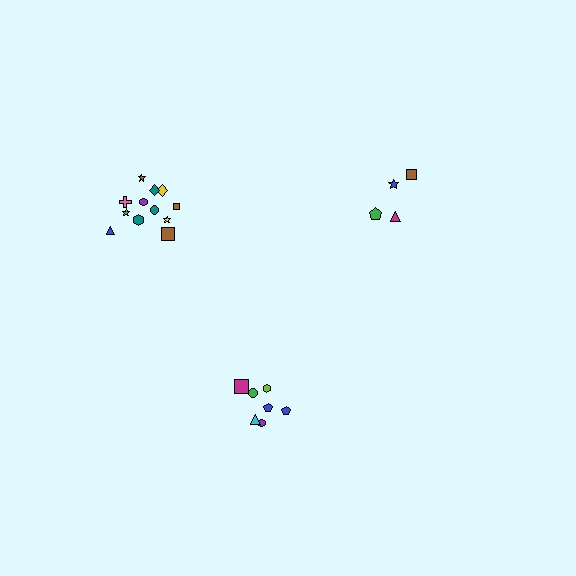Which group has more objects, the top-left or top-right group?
The top-left group.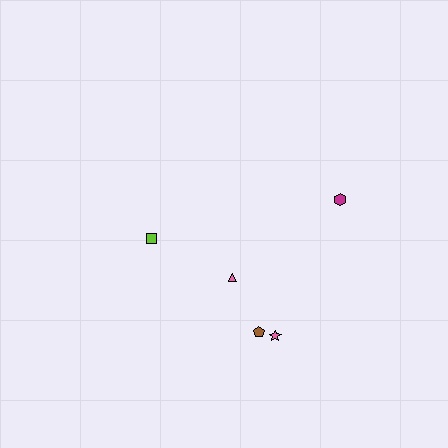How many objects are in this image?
There are 5 objects.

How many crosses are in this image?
There are no crosses.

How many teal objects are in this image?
There are no teal objects.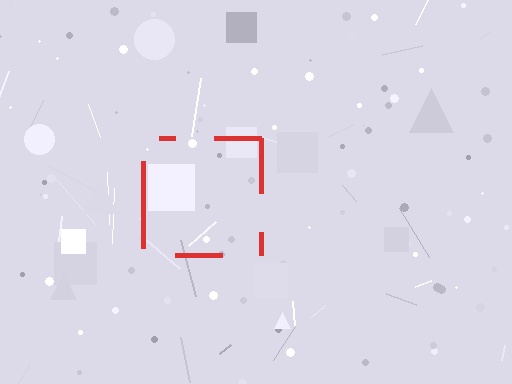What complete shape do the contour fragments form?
The contour fragments form a square.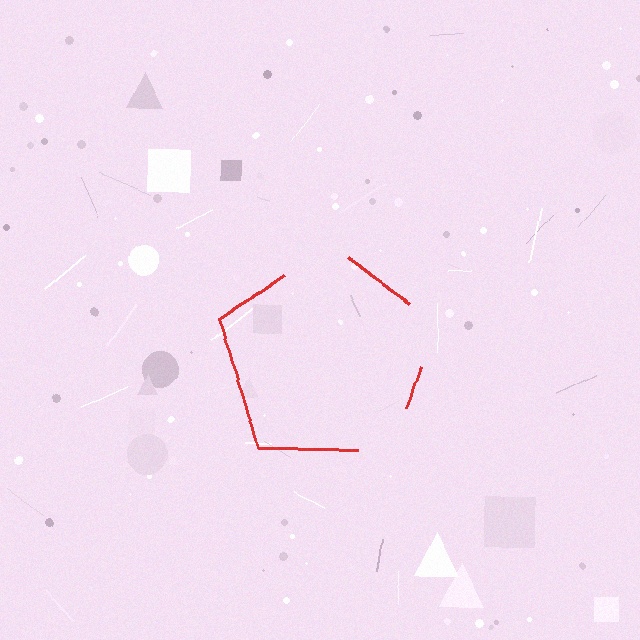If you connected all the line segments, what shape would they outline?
They would outline a pentagon.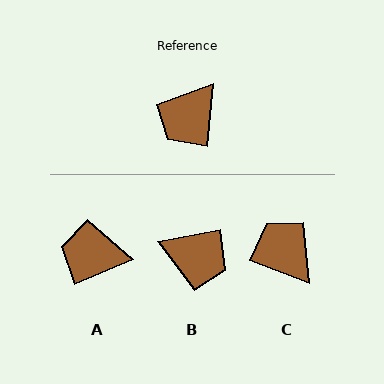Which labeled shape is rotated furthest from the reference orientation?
B, about 106 degrees away.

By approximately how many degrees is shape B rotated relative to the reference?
Approximately 106 degrees counter-clockwise.